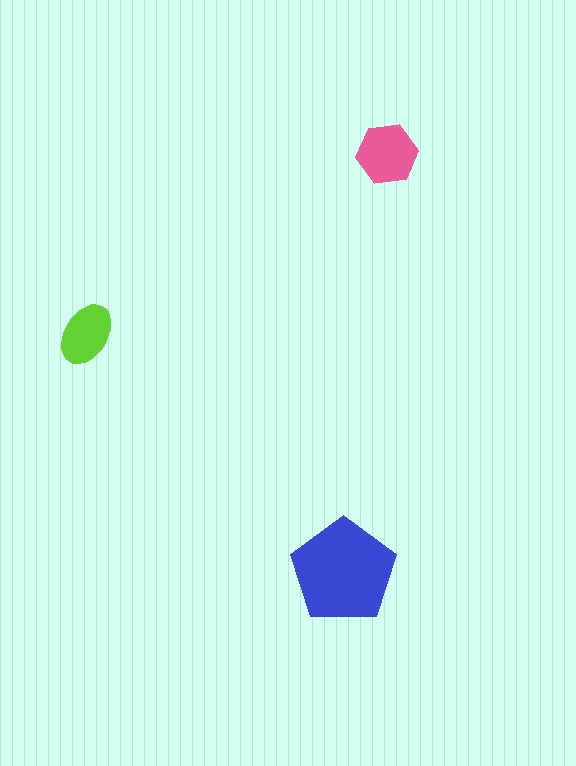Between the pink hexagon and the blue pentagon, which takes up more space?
The blue pentagon.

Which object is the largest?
The blue pentagon.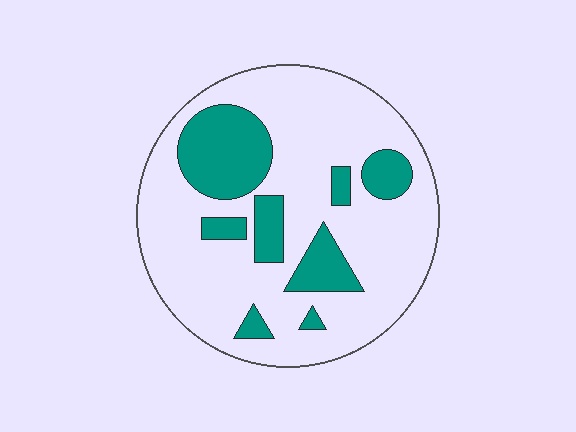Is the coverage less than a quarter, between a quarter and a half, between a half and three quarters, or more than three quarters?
Less than a quarter.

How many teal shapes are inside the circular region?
8.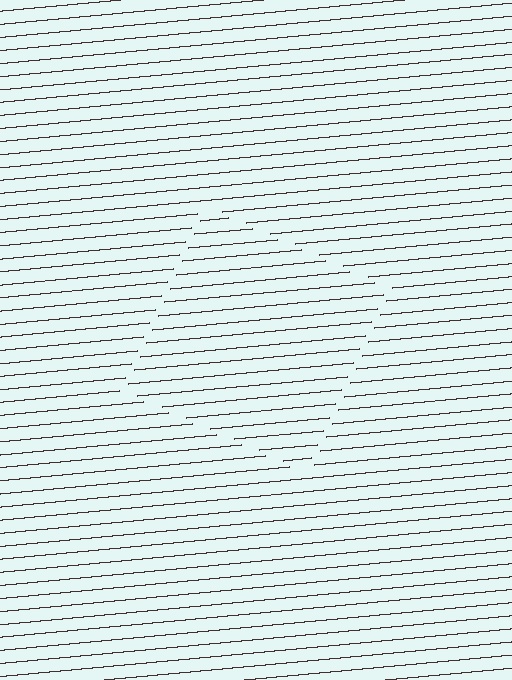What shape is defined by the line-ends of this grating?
An illusory square. The interior of the shape contains the same grating, shifted by half a period — the contour is defined by the phase discontinuity where line-ends from the inner and outer gratings abut.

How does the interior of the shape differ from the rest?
The interior of the shape contains the same grating, shifted by half a period — the contour is defined by the phase discontinuity where line-ends from the inner and outer gratings abut.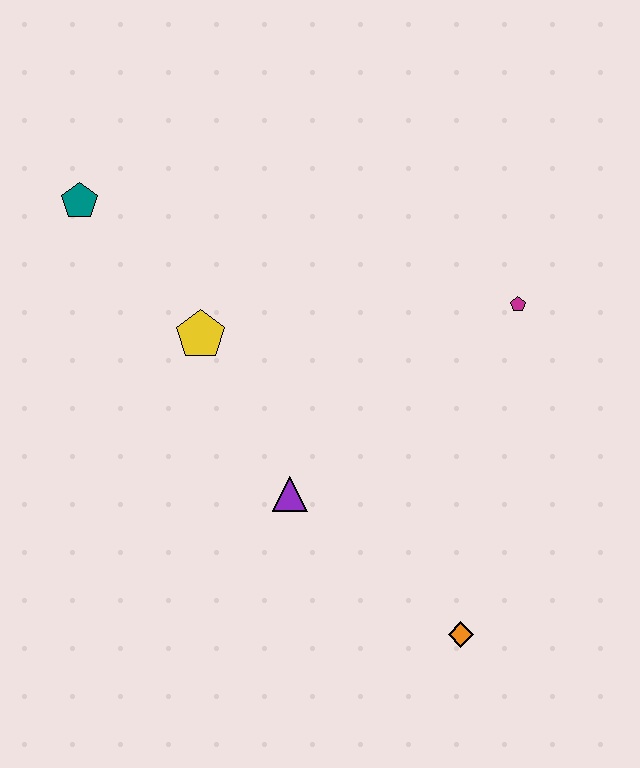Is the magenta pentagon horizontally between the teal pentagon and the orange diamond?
No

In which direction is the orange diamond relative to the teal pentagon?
The orange diamond is below the teal pentagon.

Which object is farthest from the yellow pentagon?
The orange diamond is farthest from the yellow pentagon.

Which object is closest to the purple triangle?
The yellow pentagon is closest to the purple triangle.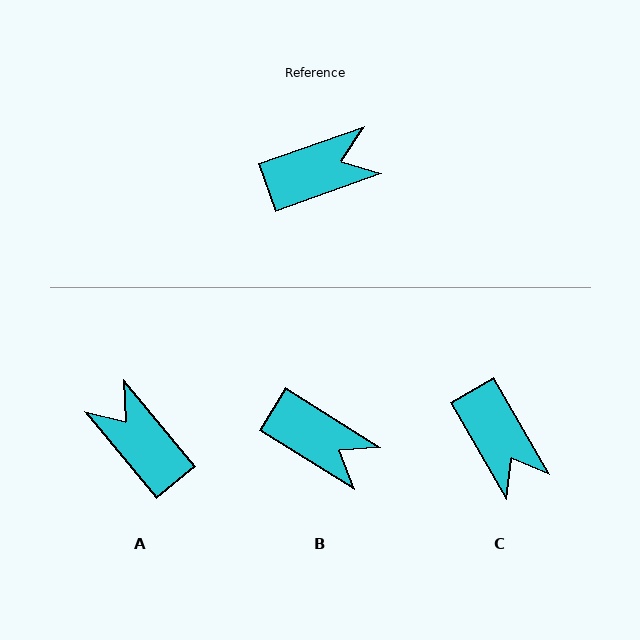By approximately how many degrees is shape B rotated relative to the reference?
Approximately 51 degrees clockwise.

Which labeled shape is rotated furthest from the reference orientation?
A, about 110 degrees away.